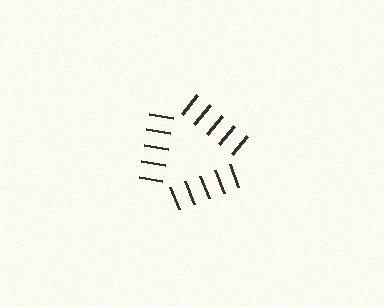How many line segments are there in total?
15 — 5 along each of the 3 edges.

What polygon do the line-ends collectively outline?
An illusory triangle — the line segments terminate on its edges but no continuous stroke is drawn.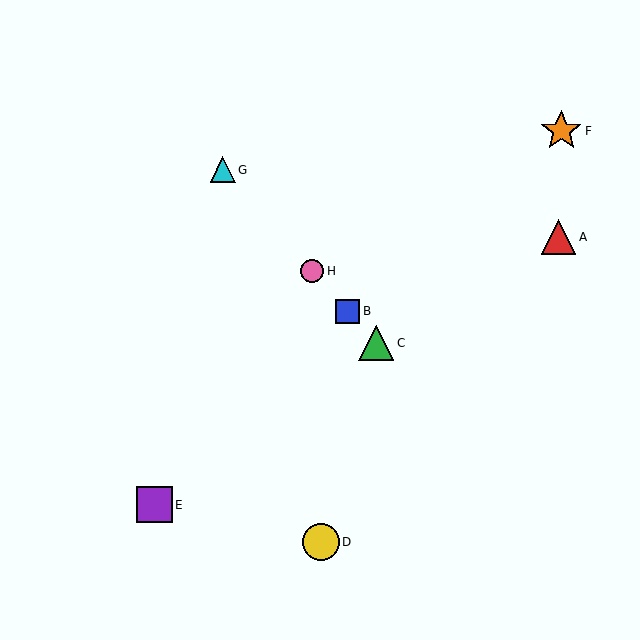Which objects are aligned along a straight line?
Objects B, C, G, H are aligned along a straight line.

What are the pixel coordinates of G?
Object G is at (223, 170).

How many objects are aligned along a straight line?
4 objects (B, C, G, H) are aligned along a straight line.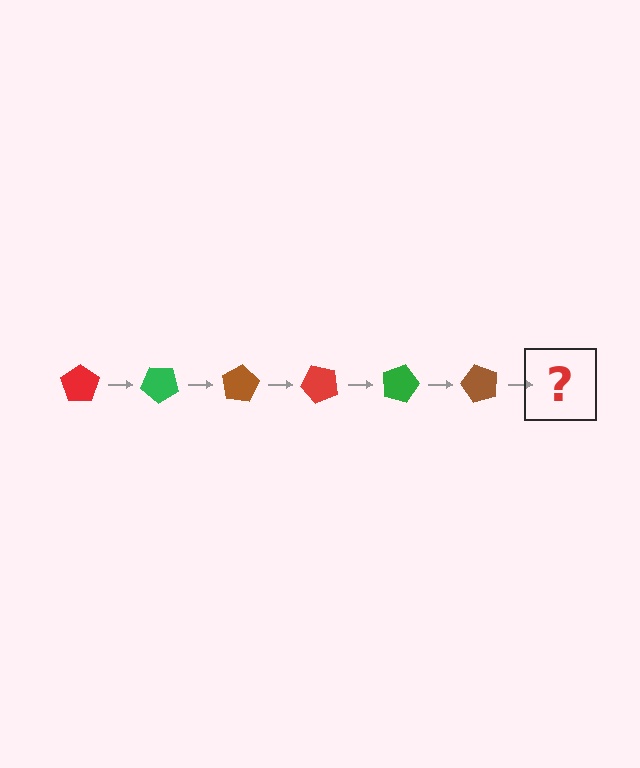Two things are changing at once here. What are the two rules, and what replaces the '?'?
The two rules are that it rotates 40 degrees each step and the color cycles through red, green, and brown. The '?' should be a red pentagon, rotated 240 degrees from the start.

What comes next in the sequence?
The next element should be a red pentagon, rotated 240 degrees from the start.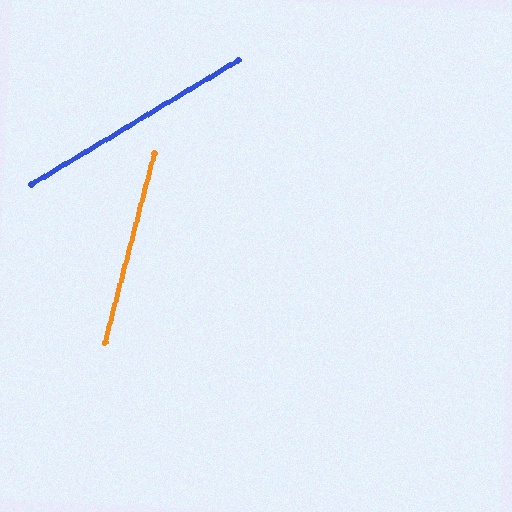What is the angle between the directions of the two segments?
Approximately 44 degrees.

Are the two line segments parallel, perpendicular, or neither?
Neither parallel nor perpendicular — they differ by about 44°.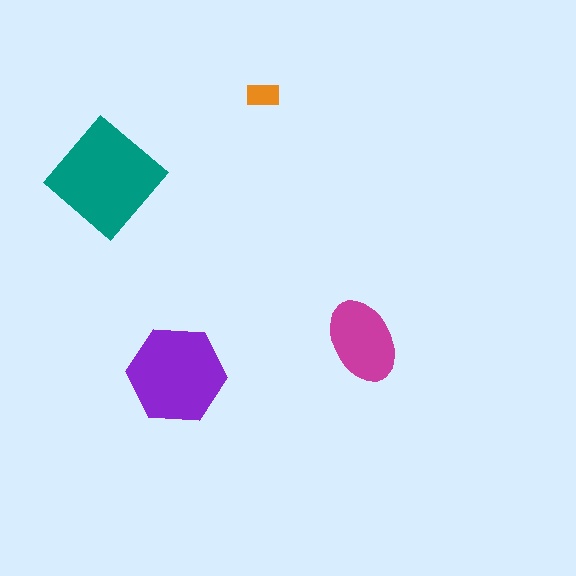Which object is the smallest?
The orange rectangle.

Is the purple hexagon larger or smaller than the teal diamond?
Smaller.